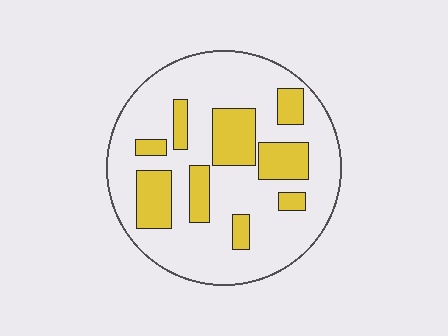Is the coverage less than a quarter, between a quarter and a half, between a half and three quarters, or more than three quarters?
Between a quarter and a half.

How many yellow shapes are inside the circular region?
9.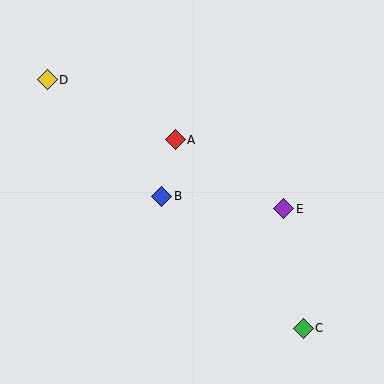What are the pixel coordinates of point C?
Point C is at (303, 328).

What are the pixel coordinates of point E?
Point E is at (284, 209).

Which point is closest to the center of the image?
Point B at (162, 196) is closest to the center.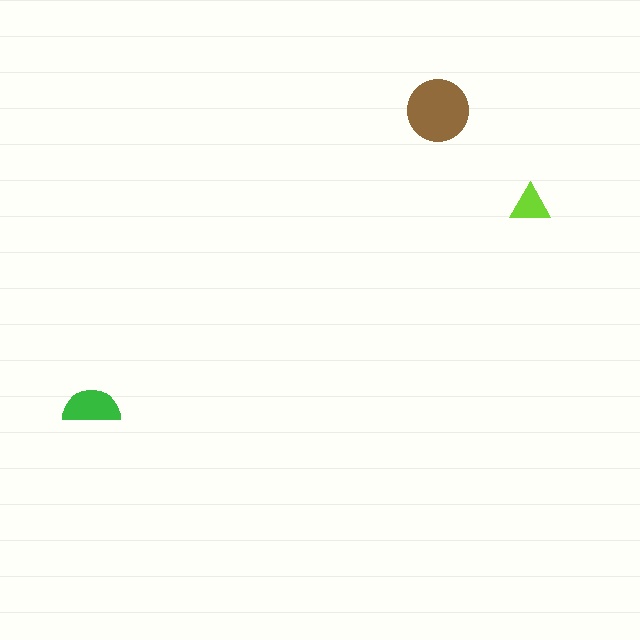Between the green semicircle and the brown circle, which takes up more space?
The brown circle.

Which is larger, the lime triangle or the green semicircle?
The green semicircle.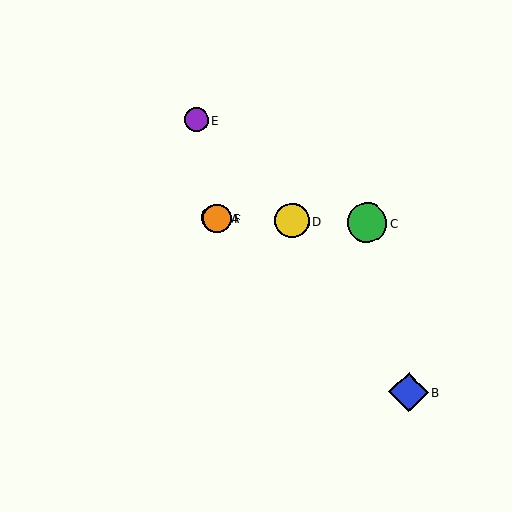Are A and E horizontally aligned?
No, A is at y≈218 and E is at y≈120.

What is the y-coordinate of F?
Object F is at y≈218.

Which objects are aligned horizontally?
Objects A, C, D, F are aligned horizontally.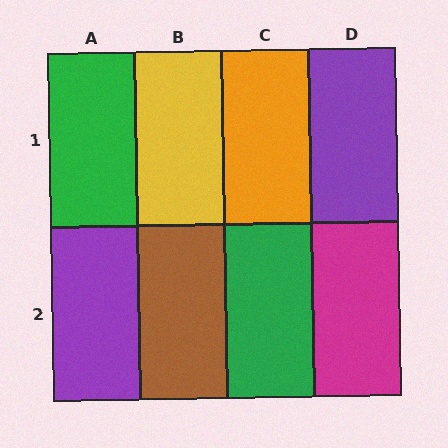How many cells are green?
2 cells are green.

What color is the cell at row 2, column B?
Brown.